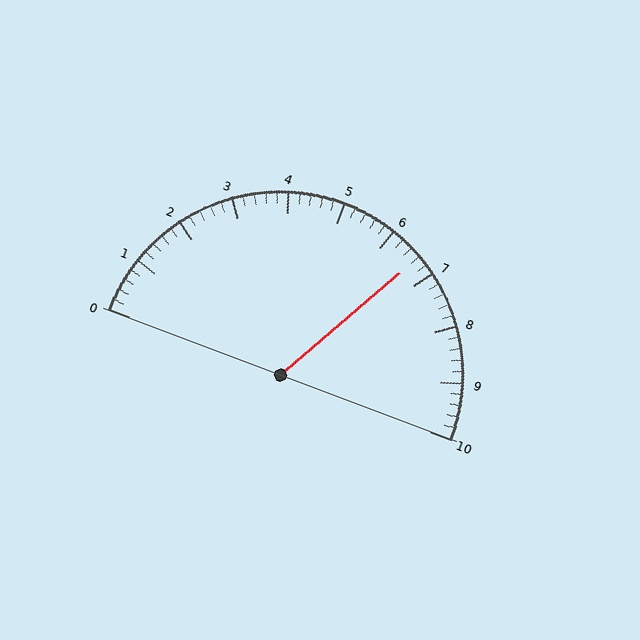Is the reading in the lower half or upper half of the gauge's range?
The reading is in the upper half of the range (0 to 10).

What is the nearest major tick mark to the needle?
The nearest major tick mark is 7.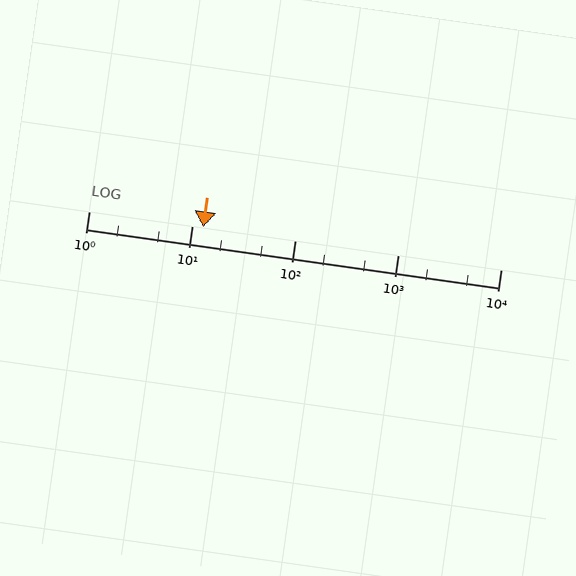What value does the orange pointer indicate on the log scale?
The pointer indicates approximately 13.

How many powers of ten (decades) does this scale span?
The scale spans 4 decades, from 1 to 10000.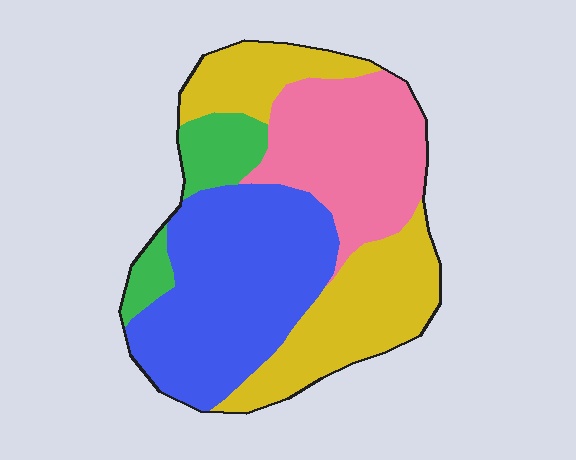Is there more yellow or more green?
Yellow.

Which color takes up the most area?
Blue, at roughly 35%.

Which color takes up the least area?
Green, at roughly 10%.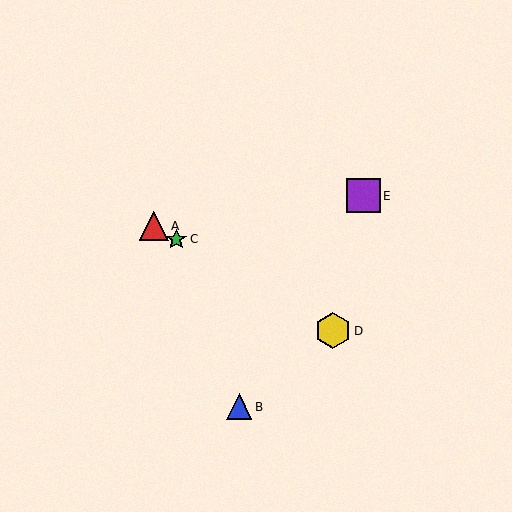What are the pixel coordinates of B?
Object B is at (239, 407).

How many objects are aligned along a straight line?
3 objects (A, C, D) are aligned along a straight line.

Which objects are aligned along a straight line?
Objects A, C, D are aligned along a straight line.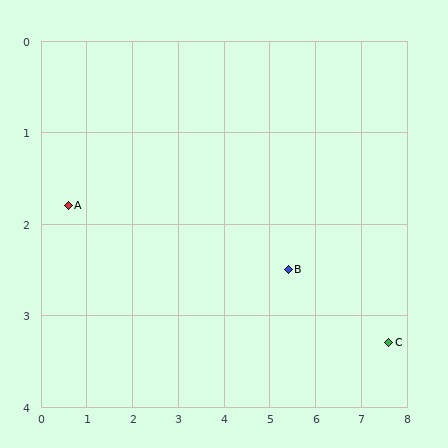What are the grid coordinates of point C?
Point C is at approximately (7.6, 3.3).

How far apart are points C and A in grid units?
Points C and A are about 7.2 grid units apart.